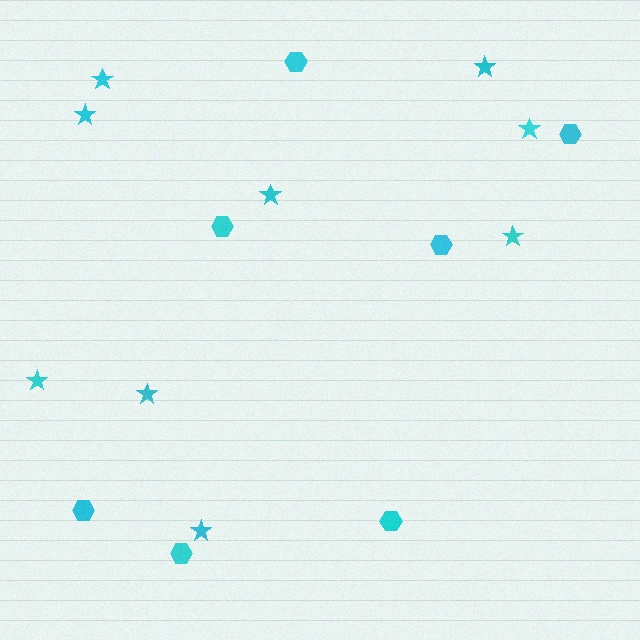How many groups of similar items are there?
There are 2 groups: one group of hexagons (7) and one group of stars (9).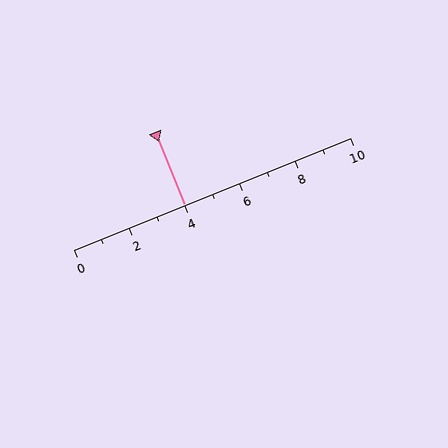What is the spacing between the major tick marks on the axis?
The major ticks are spaced 2 apart.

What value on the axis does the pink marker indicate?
The marker indicates approximately 4.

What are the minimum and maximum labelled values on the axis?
The axis runs from 0 to 10.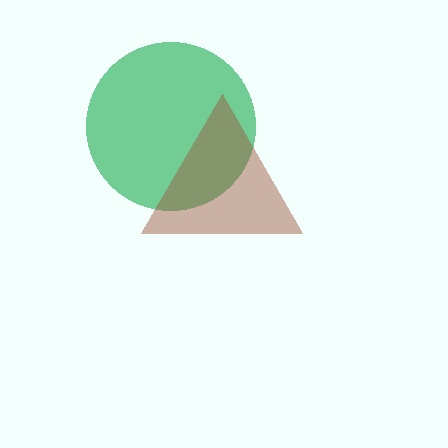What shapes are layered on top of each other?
The layered shapes are: a green circle, a brown triangle.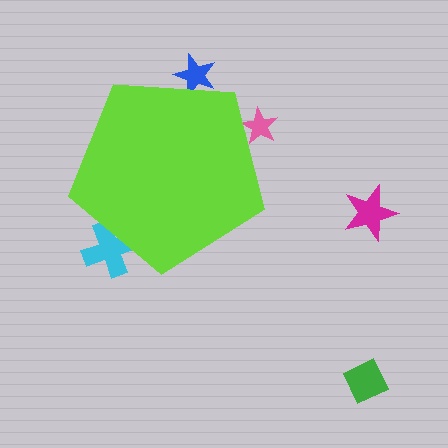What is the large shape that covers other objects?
A lime pentagon.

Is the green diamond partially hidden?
No, the green diamond is fully visible.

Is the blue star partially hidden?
Yes, the blue star is partially hidden behind the lime pentagon.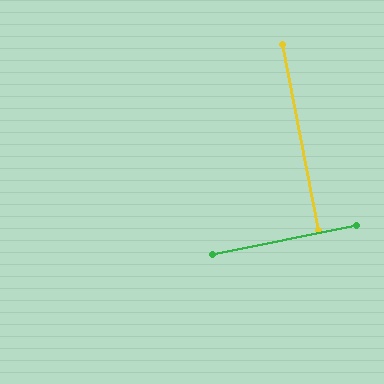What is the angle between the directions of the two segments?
Approximately 90 degrees.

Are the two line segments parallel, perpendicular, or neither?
Perpendicular — they meet at approximately 90°.